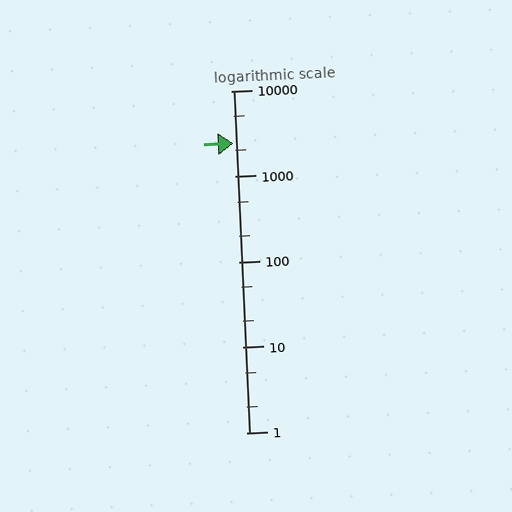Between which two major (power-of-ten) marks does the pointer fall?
The pointer is between 1000 and 10000.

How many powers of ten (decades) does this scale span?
The scale spans 4 decades, from 1 to 10000.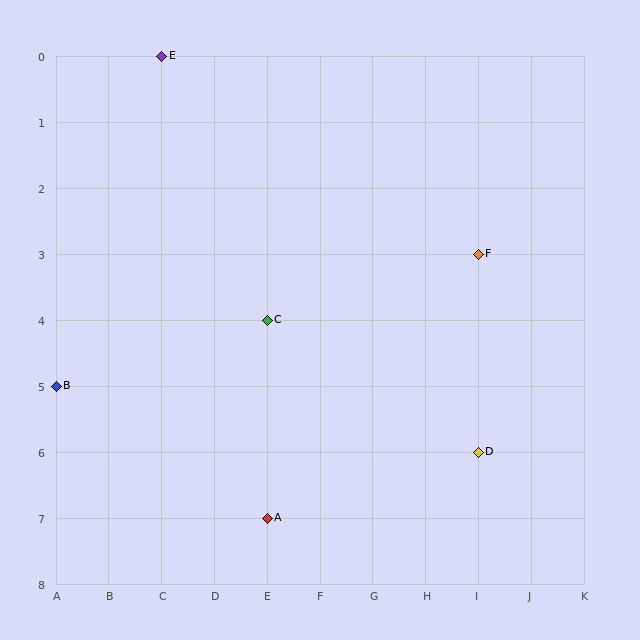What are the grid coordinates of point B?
Point B is at grid coordinates (A, 5).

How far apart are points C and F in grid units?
Points C and F are 4 columns and 1 row apart (about 4.1 grid units diagonally).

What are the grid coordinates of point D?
Point D is at grid coordinates (I, 6).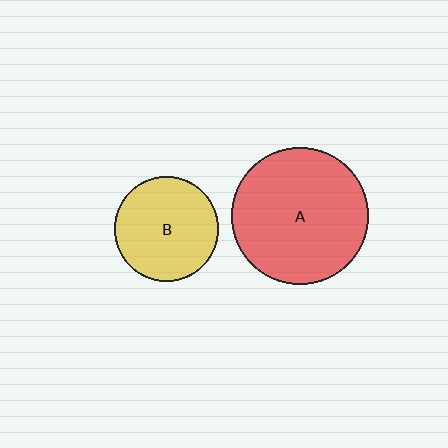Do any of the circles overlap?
No, none of the circles overlap.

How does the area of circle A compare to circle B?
Approximately 1.7 times.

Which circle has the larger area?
Circle A (red).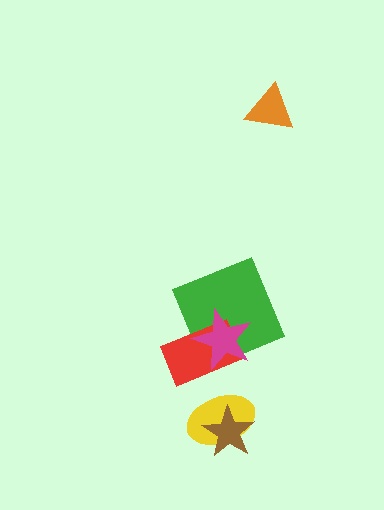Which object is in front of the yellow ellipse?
The brown star is in front of the yellow ellipse.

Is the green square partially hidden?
Yes, it is partially covered by another shape.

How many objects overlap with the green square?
2 objects overlap with the green square.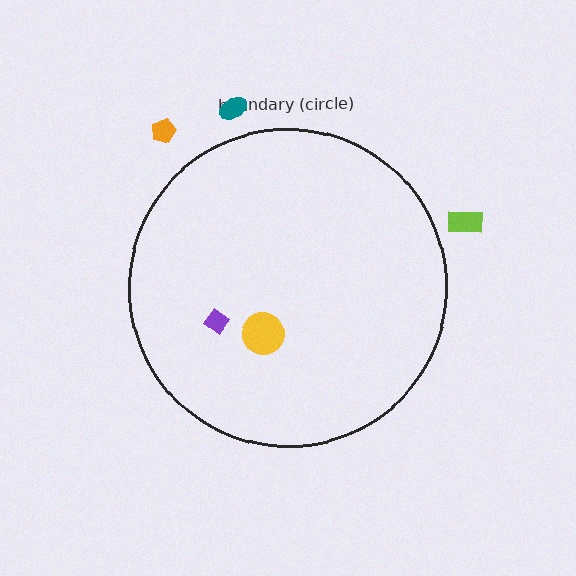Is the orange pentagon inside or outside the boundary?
Outside.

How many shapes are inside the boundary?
2 inside, 3 outside.